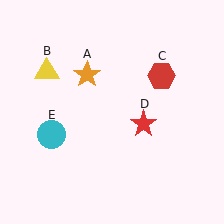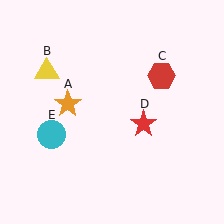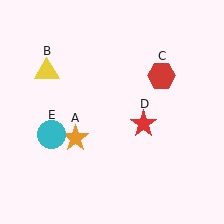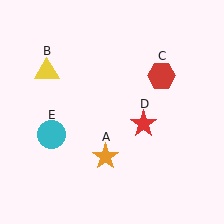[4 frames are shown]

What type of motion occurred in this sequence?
The orange star (object A) rotated counterclockwise around the center of the scene.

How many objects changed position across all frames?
1 object changed position: orange star (object A).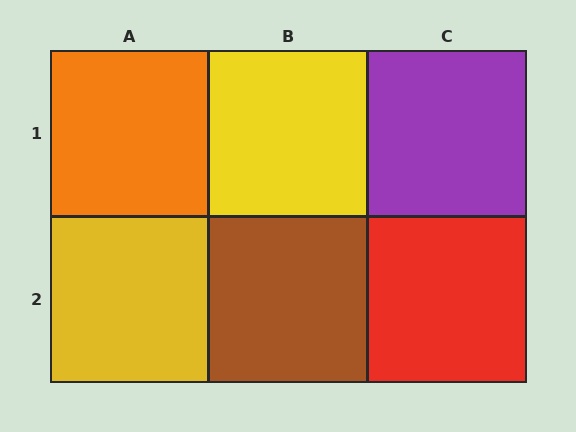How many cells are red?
1 cell is red.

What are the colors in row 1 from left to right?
Orange, yellow, purple.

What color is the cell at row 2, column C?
Red.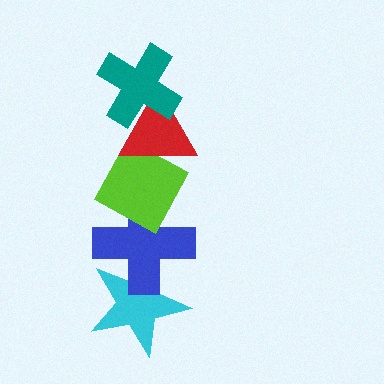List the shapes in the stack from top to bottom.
From top to bottom: the teal cross, the red triangle, the lime diamond, the blue cross, the cyan star.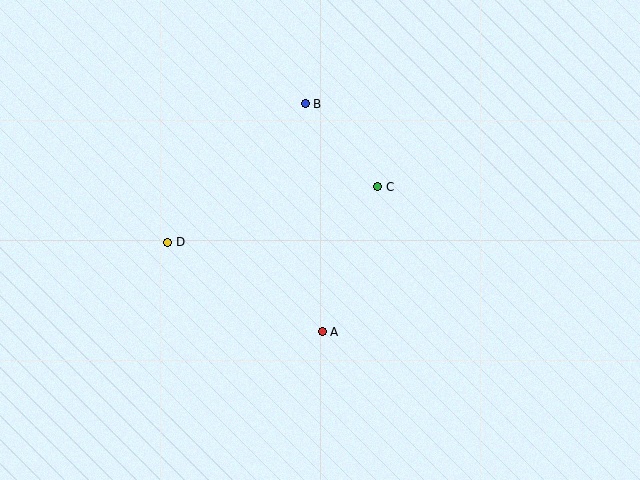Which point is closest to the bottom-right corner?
Point A is closest to the bottom-right corner.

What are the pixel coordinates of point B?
Point B is at (305, 104).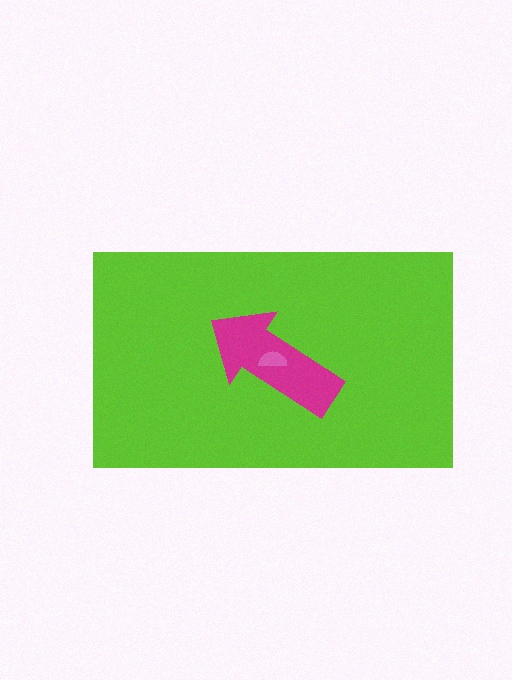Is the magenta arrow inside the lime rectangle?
Yes.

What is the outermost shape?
The lime rectangle.